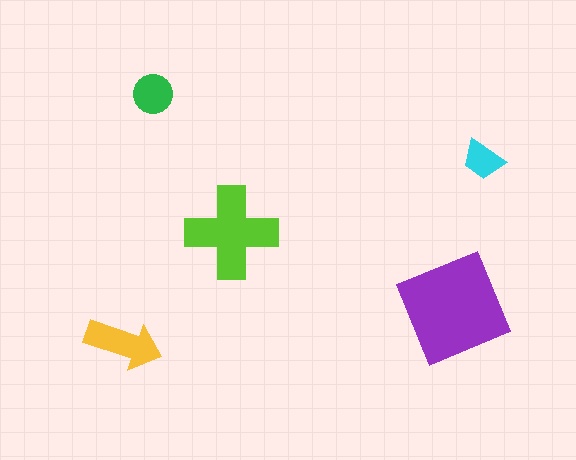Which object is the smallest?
The cyan trapezoid.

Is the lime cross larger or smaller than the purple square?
Smaller.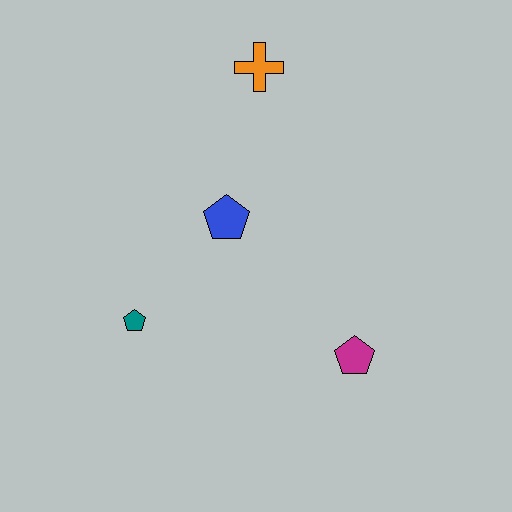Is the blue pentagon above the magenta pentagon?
Yes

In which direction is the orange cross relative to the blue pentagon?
The orange cross is above the blue pentagon.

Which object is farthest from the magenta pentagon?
The orange cross is farthest from the magenta pentagon.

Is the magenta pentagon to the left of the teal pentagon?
No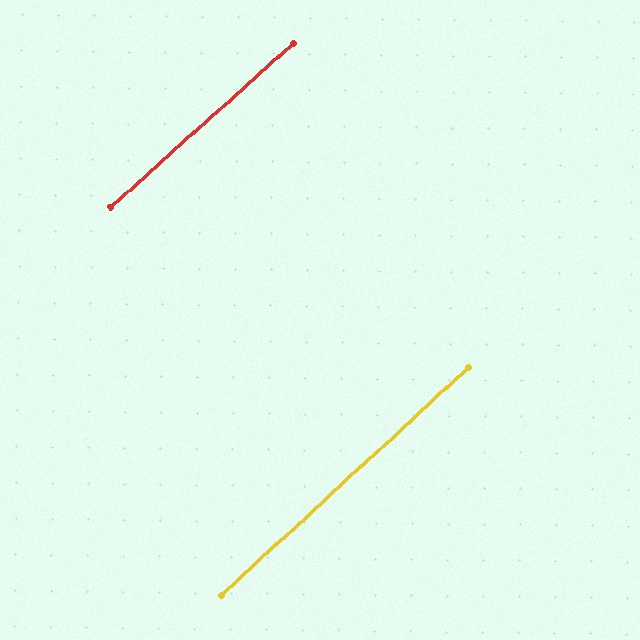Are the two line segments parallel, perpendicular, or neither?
Parallel — their directions differ by only 0.9°.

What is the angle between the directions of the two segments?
Approximately 1 degree.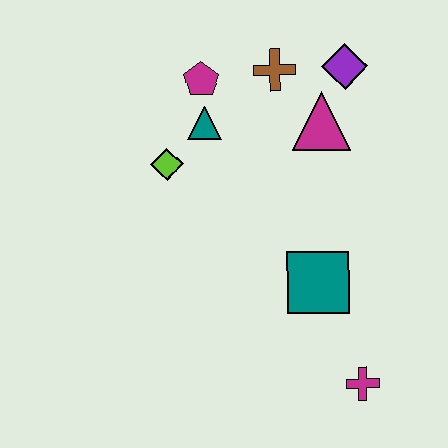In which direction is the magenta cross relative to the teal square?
The magenta cross is below the teal square.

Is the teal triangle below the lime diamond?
No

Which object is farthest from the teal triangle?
The magenta cross is farthest from the teal triangle.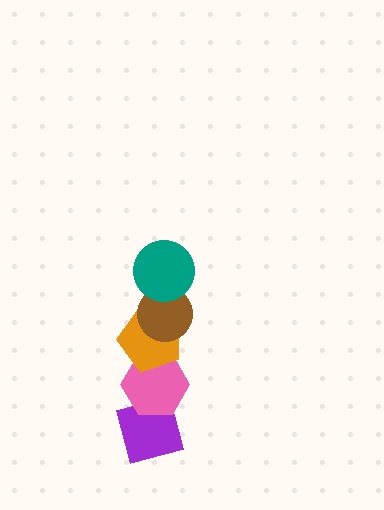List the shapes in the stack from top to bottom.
From top to bottom: the teal circle, the brown circle, the orange pentagon, the pink hexagon, the purple square.